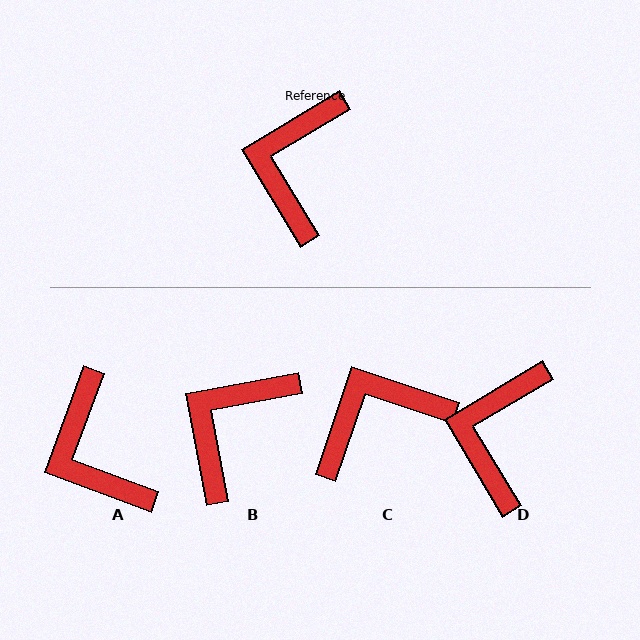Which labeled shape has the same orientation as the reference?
D.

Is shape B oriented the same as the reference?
No, it is off by about 20 degrees.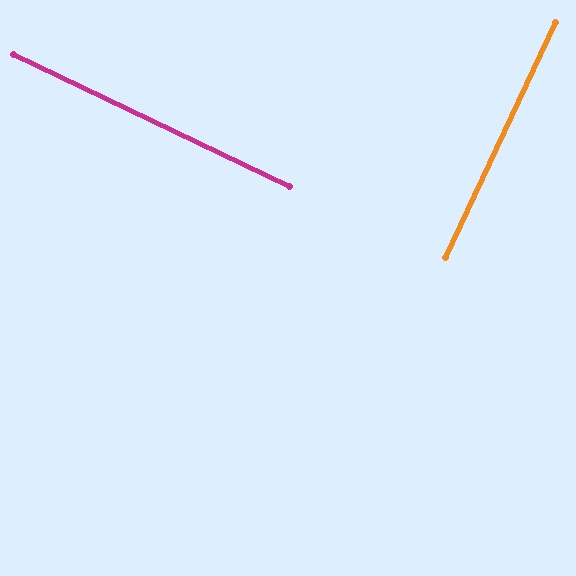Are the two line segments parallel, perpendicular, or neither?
Perpendicular — they meet at approximately 90°.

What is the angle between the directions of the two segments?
Approximately 90 degrees.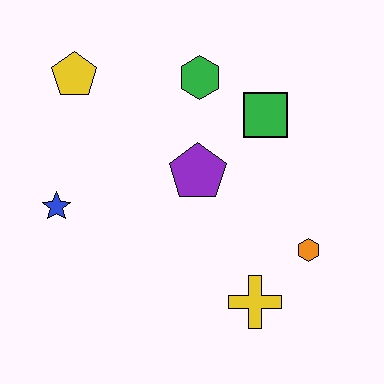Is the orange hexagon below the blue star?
Yes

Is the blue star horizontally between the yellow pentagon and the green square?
No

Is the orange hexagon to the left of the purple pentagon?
No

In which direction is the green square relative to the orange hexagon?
The green square is above the orange hexagon.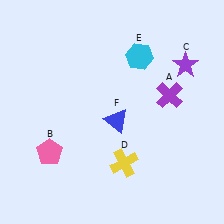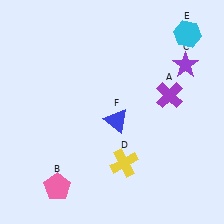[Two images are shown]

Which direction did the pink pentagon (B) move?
The pink pentagon (B) moved down.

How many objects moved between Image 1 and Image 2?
2 objects moved between the two images.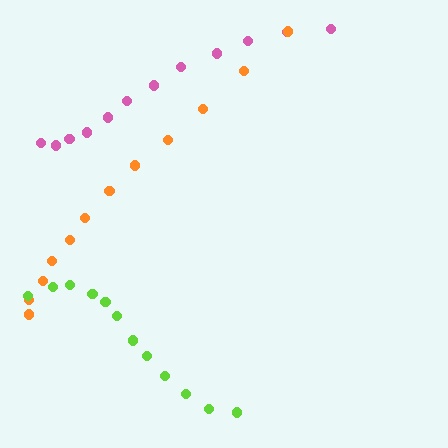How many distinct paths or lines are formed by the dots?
There are 3 distinct paths.